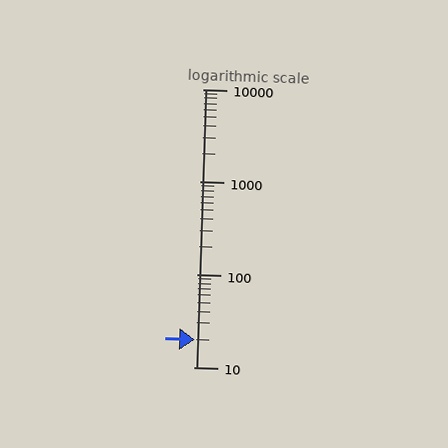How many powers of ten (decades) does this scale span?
The scale spans 3 decades, from 10 to 10000.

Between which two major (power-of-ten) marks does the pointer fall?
The pointer is between 10 and 100.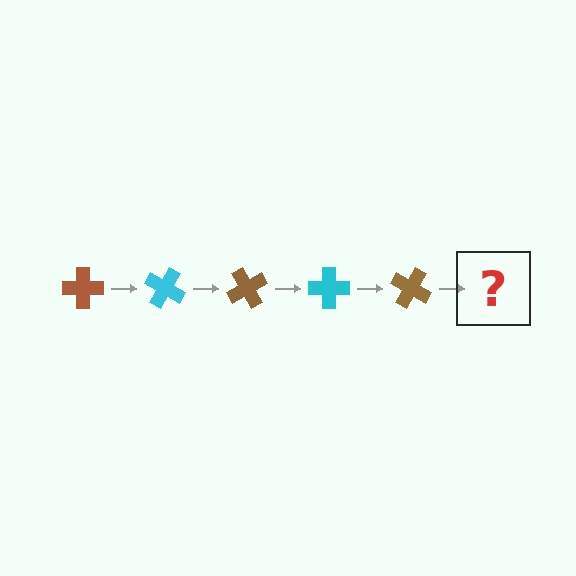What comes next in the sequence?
The next element should be a cyan cross, rotated 150 degrees from the start.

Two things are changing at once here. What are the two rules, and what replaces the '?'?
The two rules are that it rotates 30 degrees each step and the color cycles through brown and cyan. The '?' should be a cyan cross, rotated 150 degrees from the start.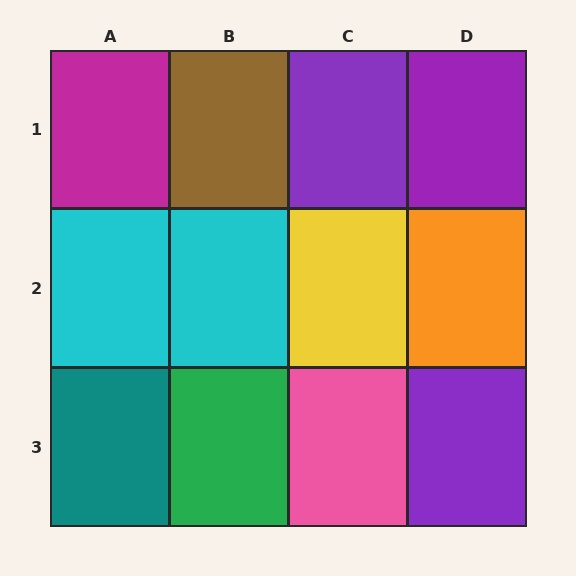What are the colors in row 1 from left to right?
Magenta, brown, purple, purple.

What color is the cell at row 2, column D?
Orange.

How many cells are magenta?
1 cell is magenta.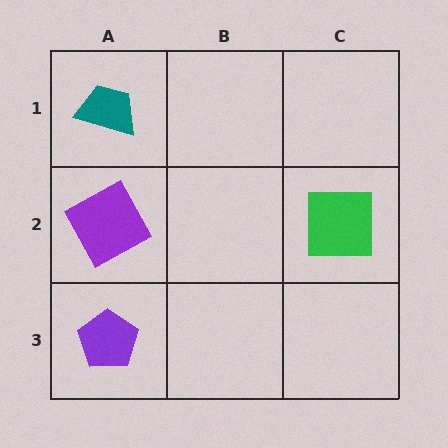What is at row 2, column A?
A purple square.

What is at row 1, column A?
A teal trapezoid.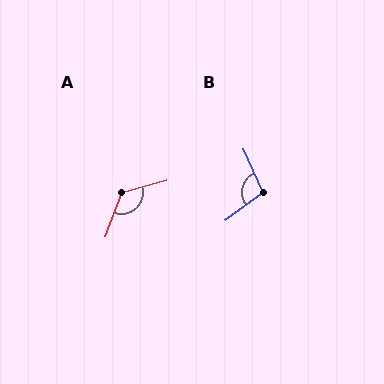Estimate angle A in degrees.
Approximately 126 degrees.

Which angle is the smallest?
B, at approximately 102 degrees.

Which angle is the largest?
A, at approximately 126 degrees.